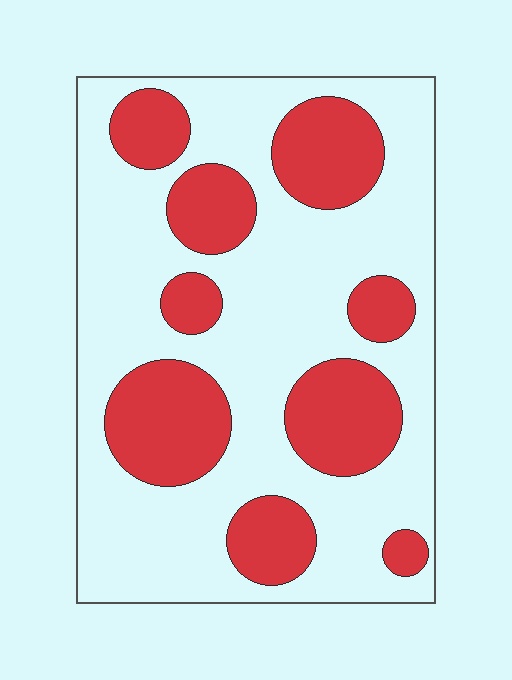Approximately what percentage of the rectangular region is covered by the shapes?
Approximately 30%.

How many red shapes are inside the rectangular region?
9.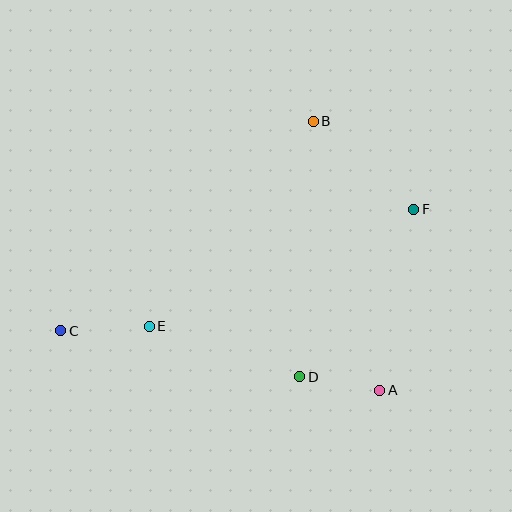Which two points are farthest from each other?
Points C and F are farthest from each other.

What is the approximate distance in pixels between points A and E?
The distance between A and E is approximately 239 pixels.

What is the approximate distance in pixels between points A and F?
The distance between A and F is approximately 184 pixels.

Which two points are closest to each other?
Points A and D are closest to each other.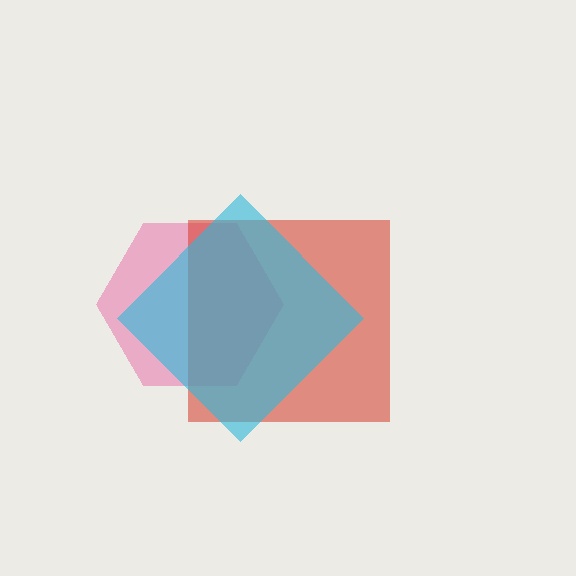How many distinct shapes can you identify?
There are 3 distinct shapes: a pink hexagon, a red square, a cyan diamond.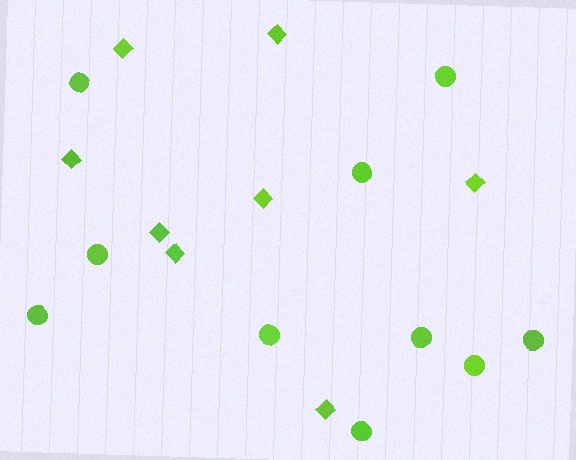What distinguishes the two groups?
There are 2 groups: one group of circles (10) and one group of diamonds (8).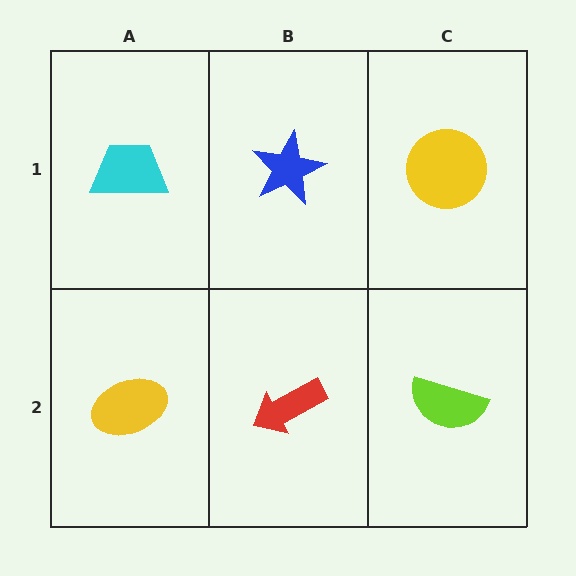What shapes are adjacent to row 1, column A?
A yellow ellipse (row 2, column A), a blue star (row 1, column B).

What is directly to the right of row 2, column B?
A lime semicircle.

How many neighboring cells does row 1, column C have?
2.